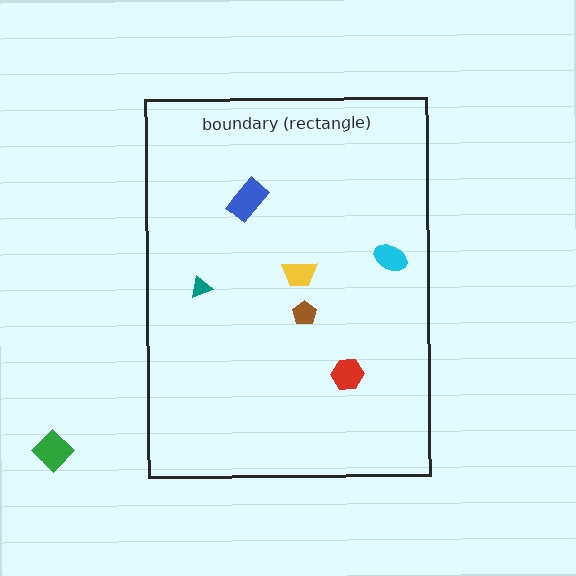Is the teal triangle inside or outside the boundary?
Inside.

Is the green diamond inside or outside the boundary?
Outside.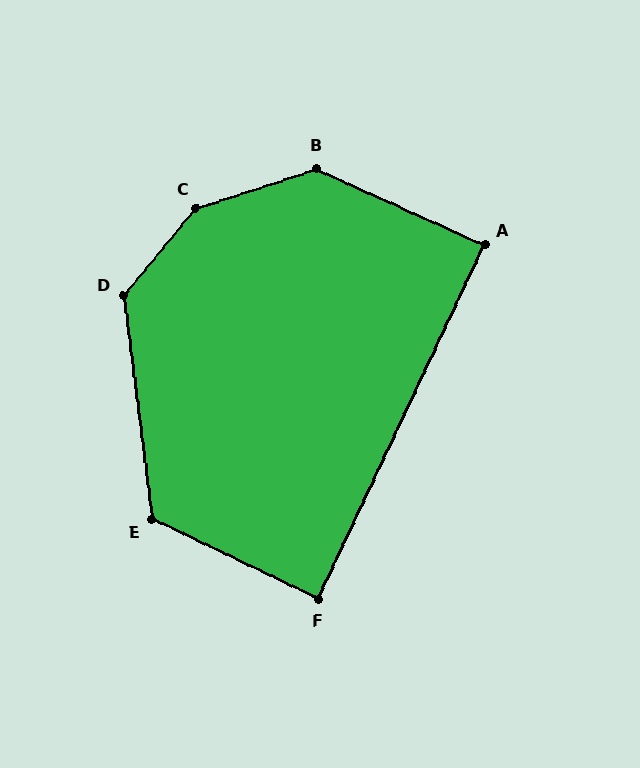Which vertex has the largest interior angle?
C, at approximately 148 degrees.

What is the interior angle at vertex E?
Approximately 123 degrees (obtuse).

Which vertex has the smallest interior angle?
A, at approximately 89 degrees.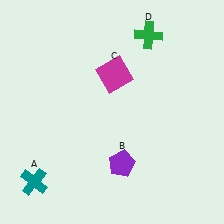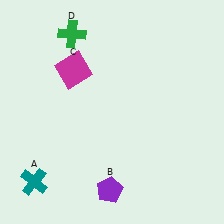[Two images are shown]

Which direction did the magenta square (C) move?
The magenta square (C) moved left.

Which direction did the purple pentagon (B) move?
The purple pentagon (B) moved down.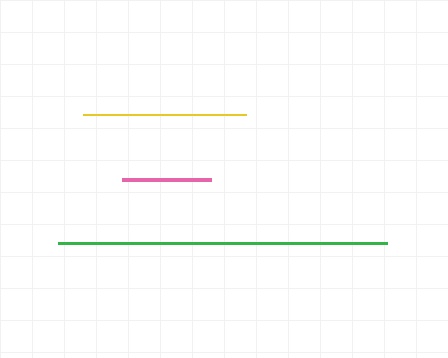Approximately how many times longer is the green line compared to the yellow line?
The green line is approximately 2.0 times the length of the yellow line.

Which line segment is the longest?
The green line is the longest at approximately 329 pixels.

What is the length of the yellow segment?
The yellow segment is approximately 164 pixels long.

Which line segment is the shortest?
The pink line is the shortest at approximately 89 pixels.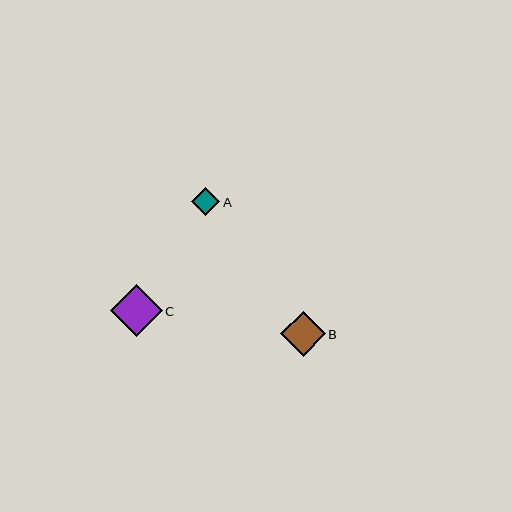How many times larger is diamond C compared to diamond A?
Diamond C is approximately 1.8 times the size of diamond A.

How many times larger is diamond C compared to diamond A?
Diamond C is approximately 1.8 times the size of diamond A.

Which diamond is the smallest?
Diamond A is the smallest with a size of approximately 28 pixels.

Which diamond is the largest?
Diamond C is the largest with a size of approximately 52 pixels.